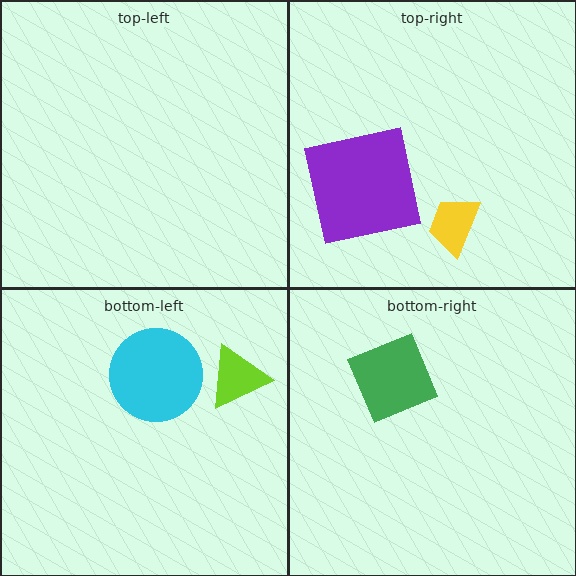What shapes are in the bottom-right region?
The green diamond.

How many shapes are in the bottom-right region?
1.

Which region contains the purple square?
The top-right region.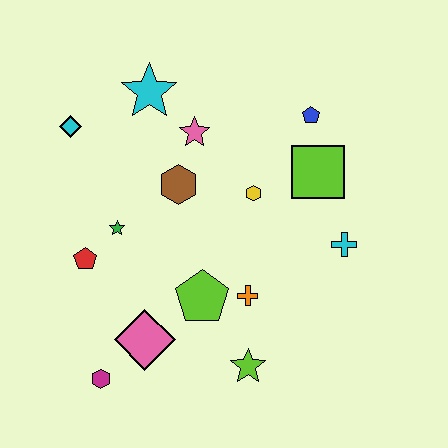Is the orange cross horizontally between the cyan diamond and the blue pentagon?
Yes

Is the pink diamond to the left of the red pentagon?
No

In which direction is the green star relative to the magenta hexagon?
The green star is above the magenta hexagon.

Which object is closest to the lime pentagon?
The orange cross is closest to the lime pentagon.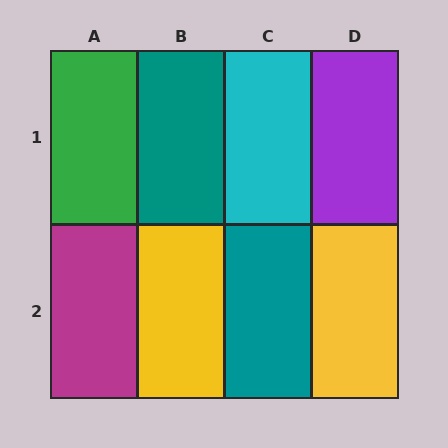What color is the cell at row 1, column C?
Cyan.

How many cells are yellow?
2 cells are yellow.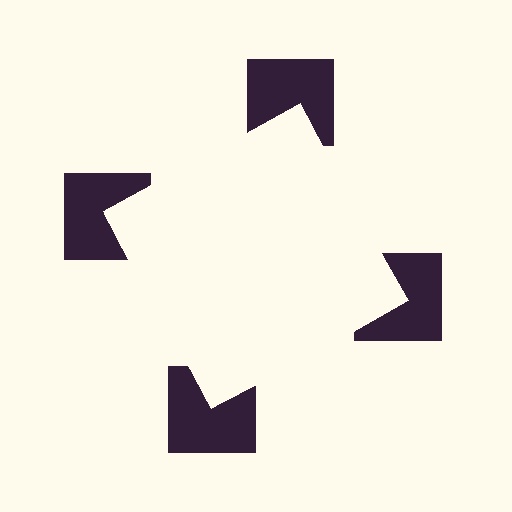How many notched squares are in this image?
There are 4 — one at each vertex of the illusory square.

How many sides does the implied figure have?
4 sides.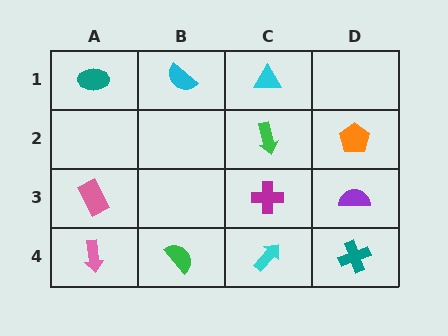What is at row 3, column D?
A purple semicircle.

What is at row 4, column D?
A teal cross.